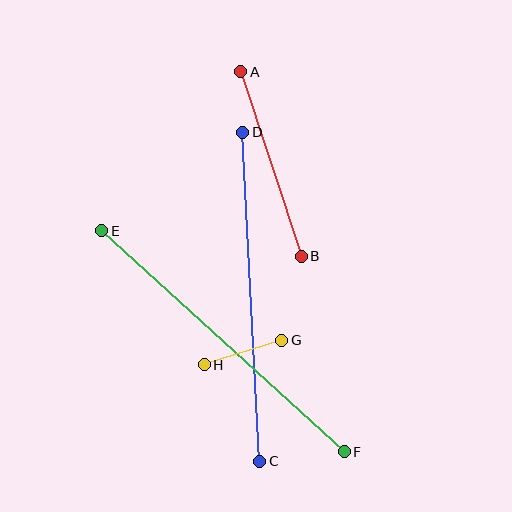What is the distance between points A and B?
The distance is approximately 194 pixels.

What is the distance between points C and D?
The distance is approximately 329 pixels.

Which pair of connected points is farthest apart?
Points C and D are farthest apart.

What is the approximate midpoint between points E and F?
The midpoint is at approximately (223, 341) pixels.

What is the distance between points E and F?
The distance is approximately 328 pixels.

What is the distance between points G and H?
The distance is approximately 81 pixels.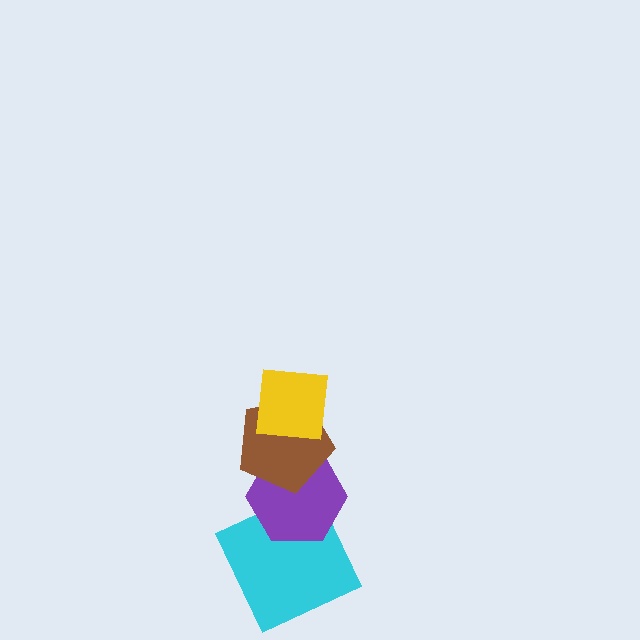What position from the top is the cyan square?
The cyan square is 4th from the top.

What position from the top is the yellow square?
The yellow square is 1st from the top.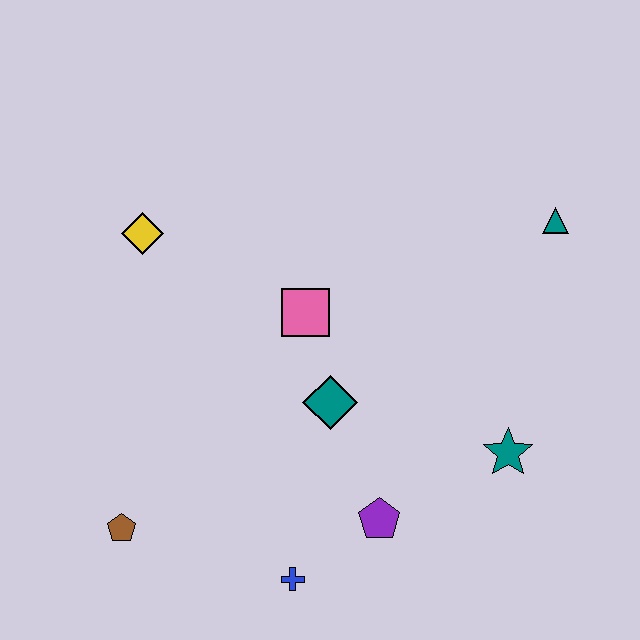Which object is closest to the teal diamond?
The pink square is closest to the teal diamond.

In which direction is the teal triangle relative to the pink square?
The teal triangle is to the right of the pink square.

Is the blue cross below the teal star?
Yes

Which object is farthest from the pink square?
The brown pentagon is farthest from the pink square.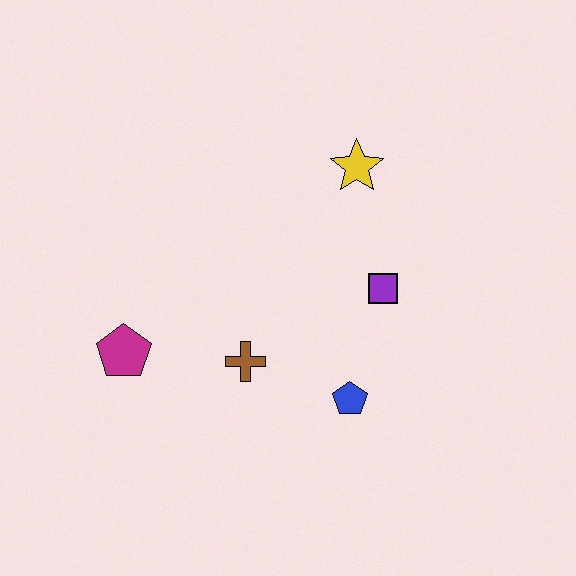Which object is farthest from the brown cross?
The yellow star is farthest from the brown cross.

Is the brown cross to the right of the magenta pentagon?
Yes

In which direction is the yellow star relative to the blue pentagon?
The yellow star is above the blue pentagon.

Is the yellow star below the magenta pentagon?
No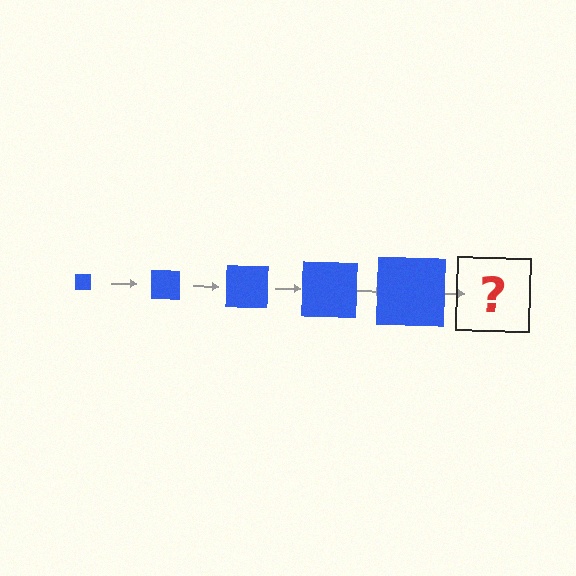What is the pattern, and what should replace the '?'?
The pattern is that the square gets progressively larger each step. The '?' should be a blue square, larger than the previous one.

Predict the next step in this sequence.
The next step is a blue square, larger than the previous one.